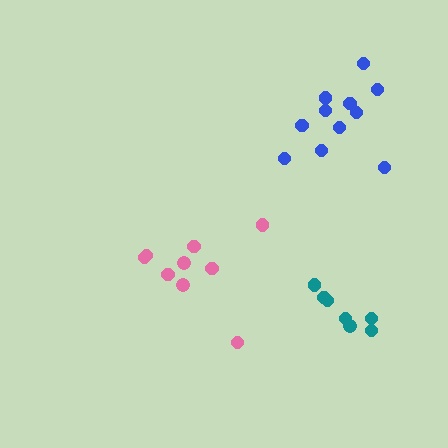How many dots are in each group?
Group 1: 9 dots, Group 2: 11 dots, Group 3: 8 dots (28 total).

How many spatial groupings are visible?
There are 3 spatial groupings.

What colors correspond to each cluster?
The clusters are colored: pink, blue, teal.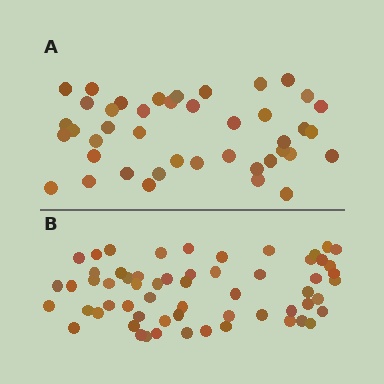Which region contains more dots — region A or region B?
Region B (the bottom region) has more dots.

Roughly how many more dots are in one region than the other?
Region B has approximately 20 more dots than region A.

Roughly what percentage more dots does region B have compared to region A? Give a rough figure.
About 45% more.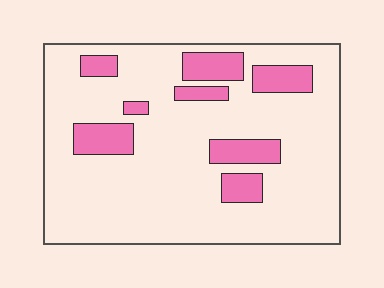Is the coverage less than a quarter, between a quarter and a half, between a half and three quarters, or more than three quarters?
Less than a quarter.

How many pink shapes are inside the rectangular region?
8.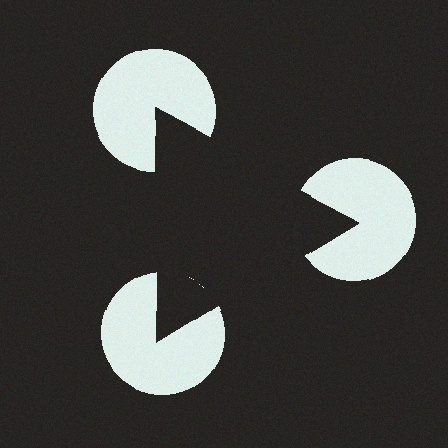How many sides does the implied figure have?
3 sides.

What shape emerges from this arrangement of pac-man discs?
An illusory triangle — its edges are inferred from the aligned wedge cuts in the pac-man discs, not physically drawn.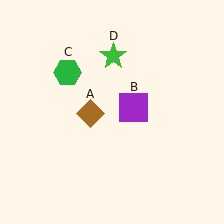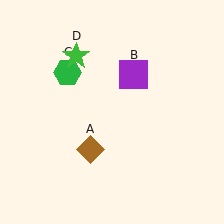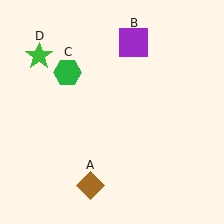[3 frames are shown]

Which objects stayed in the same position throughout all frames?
Green hexagon (object C) remained stationary.